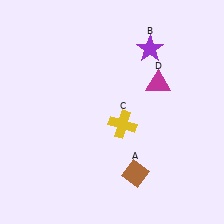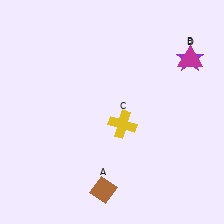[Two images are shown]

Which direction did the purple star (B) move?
The purple star (B) moved right.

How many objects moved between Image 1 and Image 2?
3 objects moved between the two images.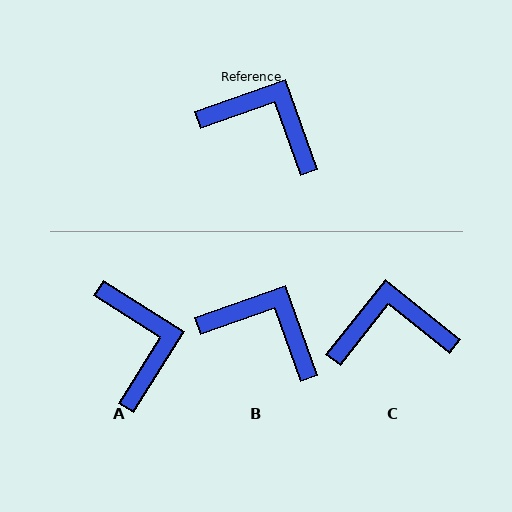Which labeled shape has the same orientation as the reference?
B.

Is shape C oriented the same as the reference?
No, it is off by about 32 degrees.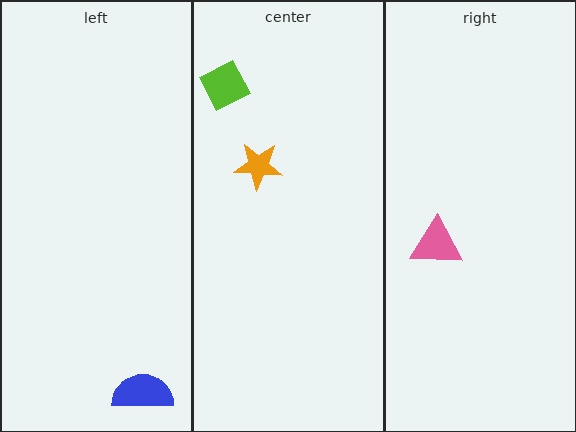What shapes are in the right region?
The pink triangle.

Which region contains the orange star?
The center region.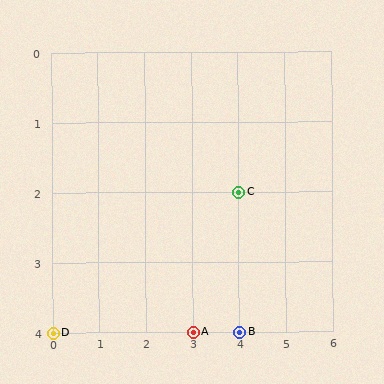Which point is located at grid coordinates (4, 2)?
Point C is at (4, 2).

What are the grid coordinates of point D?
Point D is at grid coordinates (0, 4).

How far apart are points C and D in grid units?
Points C and D are 4 columns and 2 rows apart (about 4.5 grid units diagonally).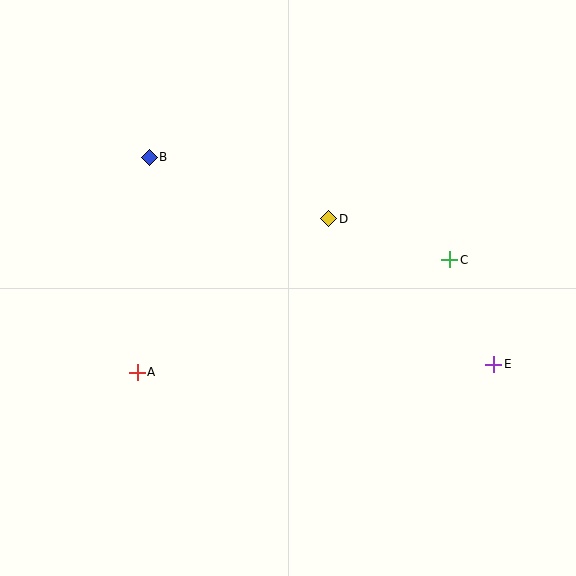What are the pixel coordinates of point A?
Point A is at (137, 372).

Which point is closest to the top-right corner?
Point C is closest to the top-right corner.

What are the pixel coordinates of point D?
Point D is at (329, 219).